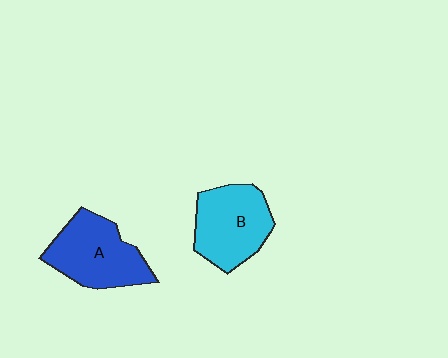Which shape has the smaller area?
Shape B (cyan).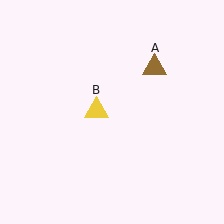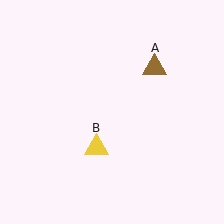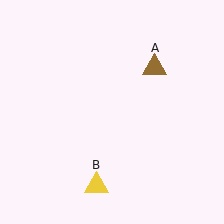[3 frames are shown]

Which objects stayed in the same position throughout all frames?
Brown triangle (object A) remained stationary.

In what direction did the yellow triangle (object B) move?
The yellow triangle (object B) moved down.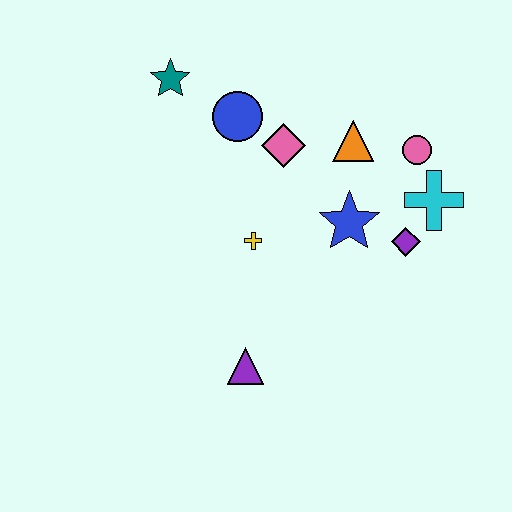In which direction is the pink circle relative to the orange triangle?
The pink circle is to the right of the orange triangle.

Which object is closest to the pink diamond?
The blue circle is closest to the pink diamond.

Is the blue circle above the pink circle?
Yes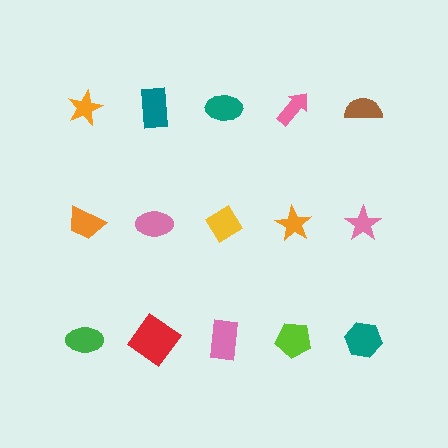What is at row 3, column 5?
A teal hexagon.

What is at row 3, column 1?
A green ellipse.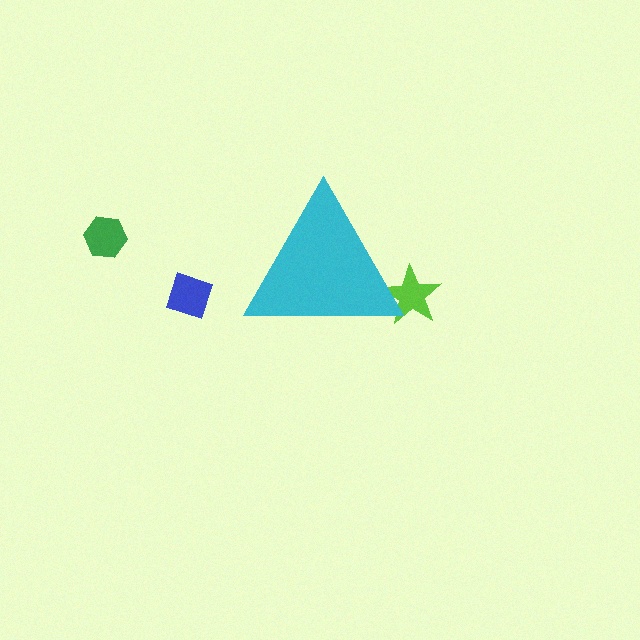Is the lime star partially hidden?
Yes, the lime star is partially hidden behind the cyan triangle.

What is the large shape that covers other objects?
A cyan triangle.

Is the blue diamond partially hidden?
No, the blue diamond is fully visible.